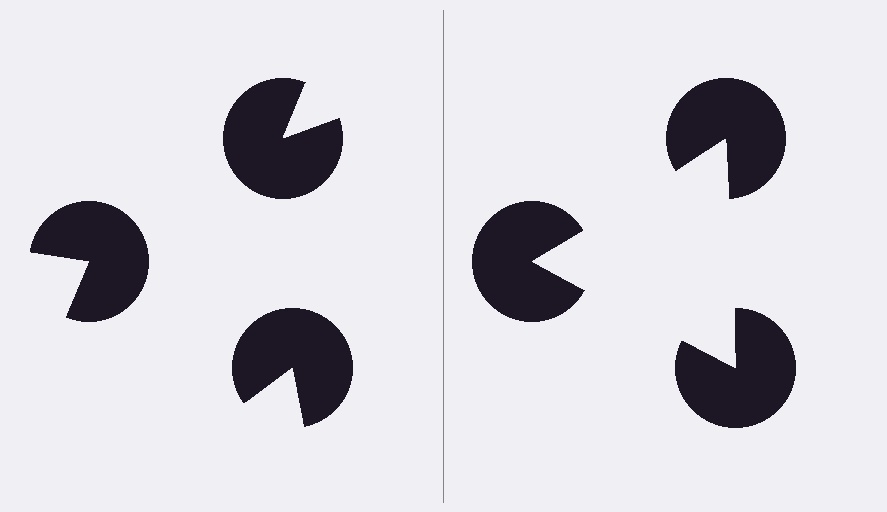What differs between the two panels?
The pac-man discs are positioned identically on both sides; only the wedge orientations differ. On the right they align to a triangle; on the left they are misaligned.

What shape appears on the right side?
An illusory triangle.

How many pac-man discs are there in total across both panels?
6 — 3 on each side.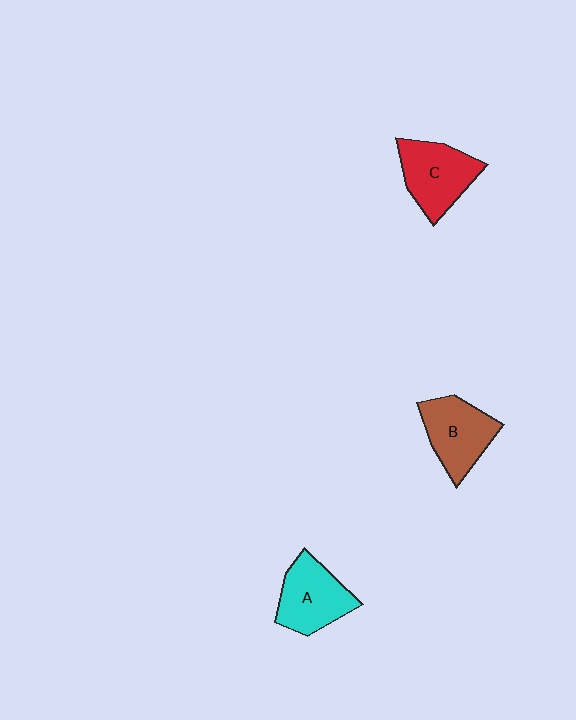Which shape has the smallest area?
Shape A (cyan).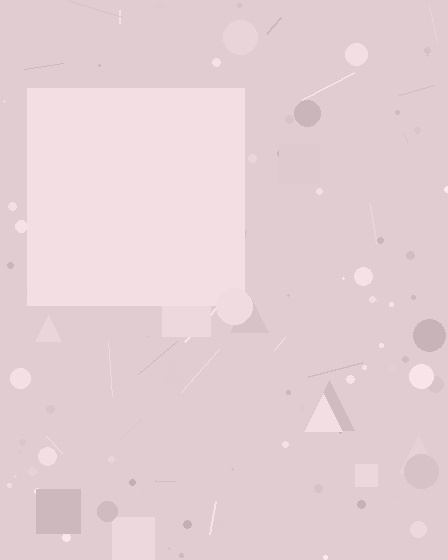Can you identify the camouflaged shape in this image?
The camouflaged shape is a square.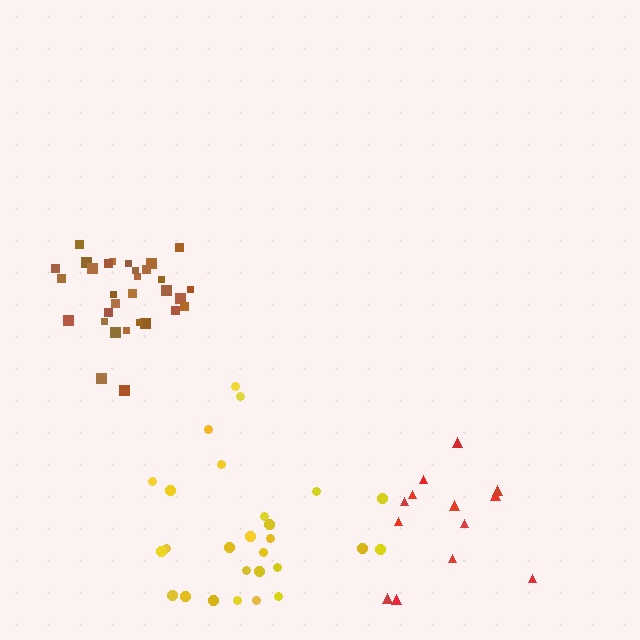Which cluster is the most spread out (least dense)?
Red.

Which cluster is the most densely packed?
Brown.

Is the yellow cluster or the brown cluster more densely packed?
Brown.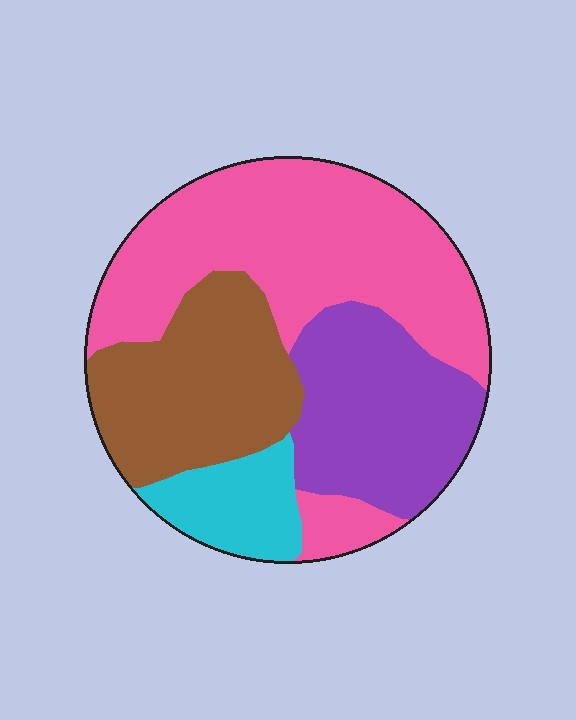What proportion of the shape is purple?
Purple covers roughly 25% of the shape.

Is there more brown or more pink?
Pink.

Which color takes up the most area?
Pink, at roughly 45%.